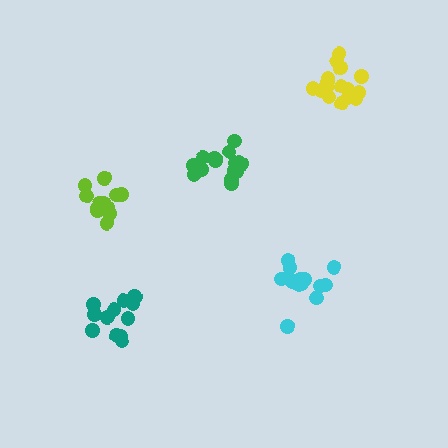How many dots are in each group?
Group 1: 14 dots, Group 2: 16 dots, Group 3: 15 dots, Group 4: 13 dots, Group 5: 13 dots (71 total).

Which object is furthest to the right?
The yellow cluster is rightmost.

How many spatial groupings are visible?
There are 5 spatial groupings.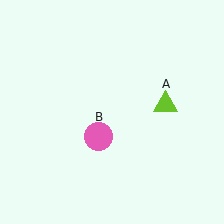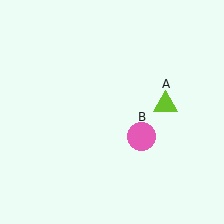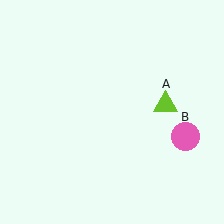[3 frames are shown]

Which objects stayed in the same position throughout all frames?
Lime triangle (object A) remained stationary.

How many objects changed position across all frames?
1 object changed position: pink circle (object B).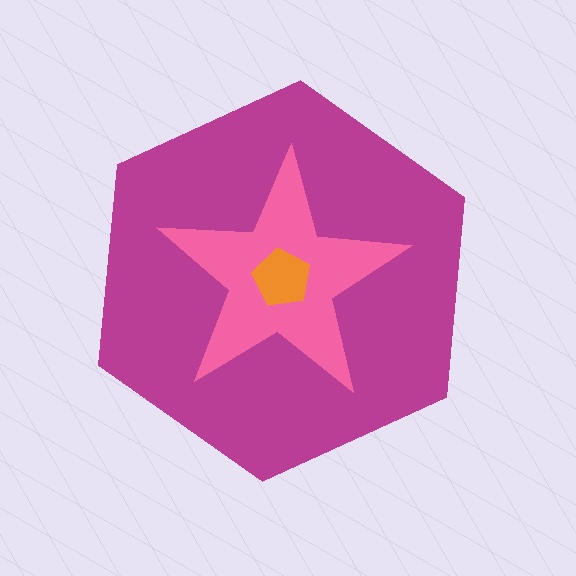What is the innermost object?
The orange pentagon.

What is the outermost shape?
The magenta hexagon.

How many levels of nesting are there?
3.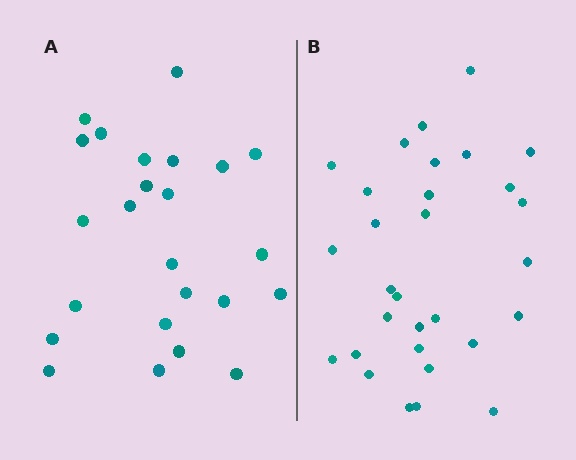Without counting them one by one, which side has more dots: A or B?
Region B (the right region) has more dots.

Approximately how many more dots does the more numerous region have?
Region B has about 6 more dots than region A.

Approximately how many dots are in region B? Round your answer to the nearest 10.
About 30 dots.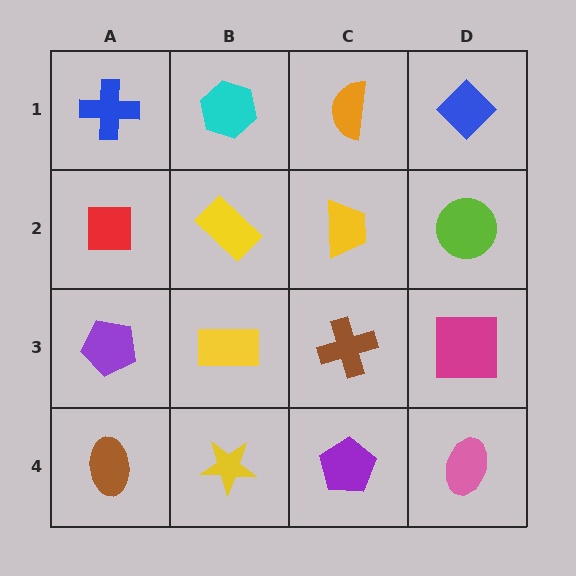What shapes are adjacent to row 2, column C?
An orange semicircle (row 1, column C), a brown cross (row 3, column C), a yellow rectangle (row 2, column B), a lime circle (row 2, column D).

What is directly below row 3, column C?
A purple pentagon.